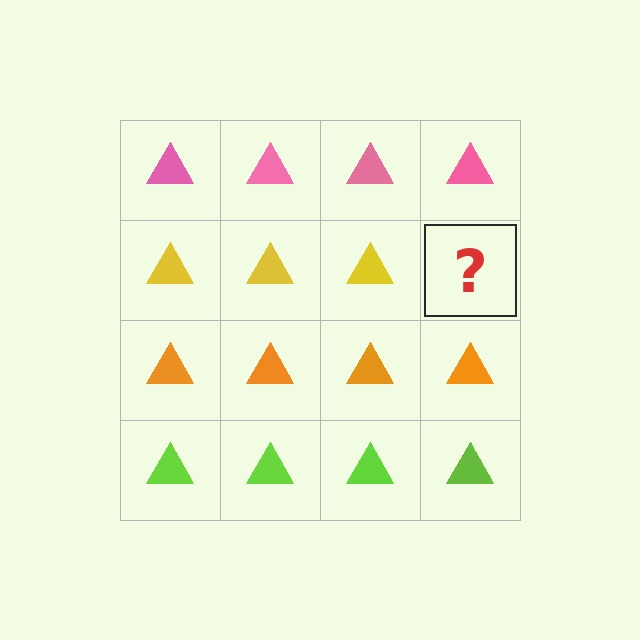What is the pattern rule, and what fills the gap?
The rule is that each row has a consistent color. The gap should be filled with a yellow triangle.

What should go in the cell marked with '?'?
The missing cell should contain a yellow triangle.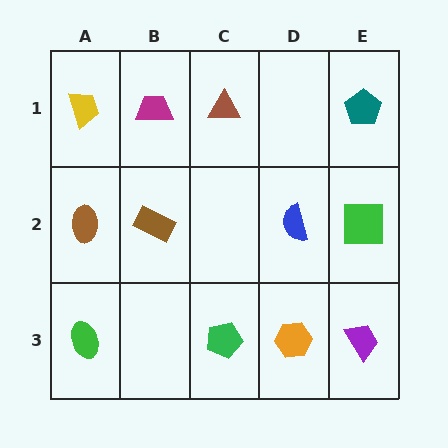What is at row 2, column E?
A green square.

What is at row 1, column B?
A magenta trapezoid.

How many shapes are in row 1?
4 shapes.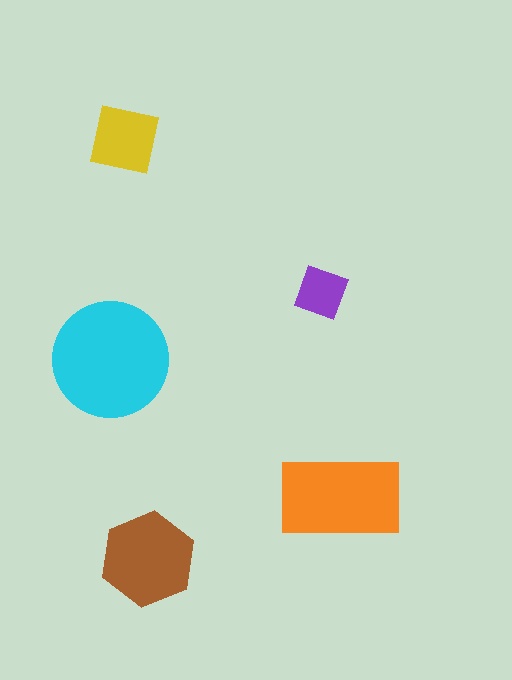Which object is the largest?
The cyan circle.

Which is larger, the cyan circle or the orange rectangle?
The cyan circle.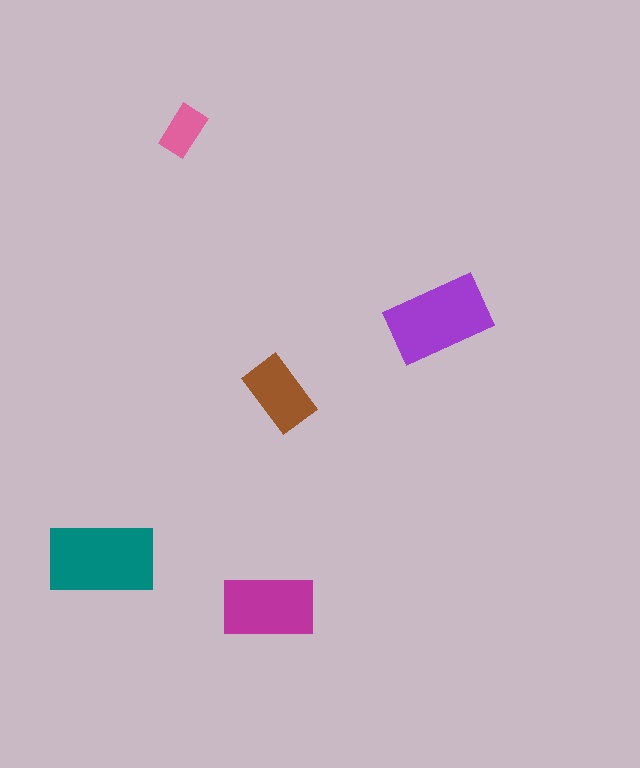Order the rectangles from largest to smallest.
the teal one, the purple one, the magenta one, the brown one, the pink one.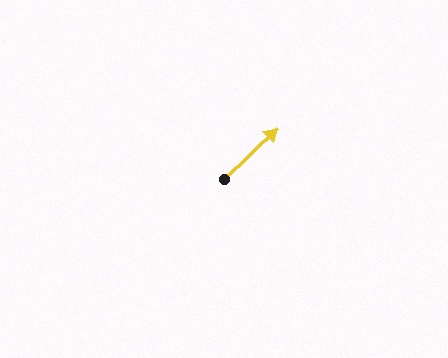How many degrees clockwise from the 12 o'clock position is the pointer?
Approximately 46 degrees.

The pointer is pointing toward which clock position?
Roughly 2 o'clock.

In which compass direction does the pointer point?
Northeast.